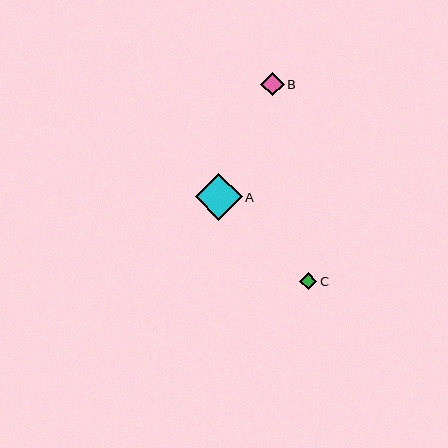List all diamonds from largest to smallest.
From largest to smallest: A, B, C.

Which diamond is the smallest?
Diamond C is the smallest with a size of approximately 17 pixels.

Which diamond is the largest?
Diamond A is the largest with a size of approximately 47 pixels.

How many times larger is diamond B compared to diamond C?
Diamond B is approximately 1.4 times the size of diamond C.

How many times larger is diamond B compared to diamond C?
Diamond B is approximately 1.4 times the size of diamond C.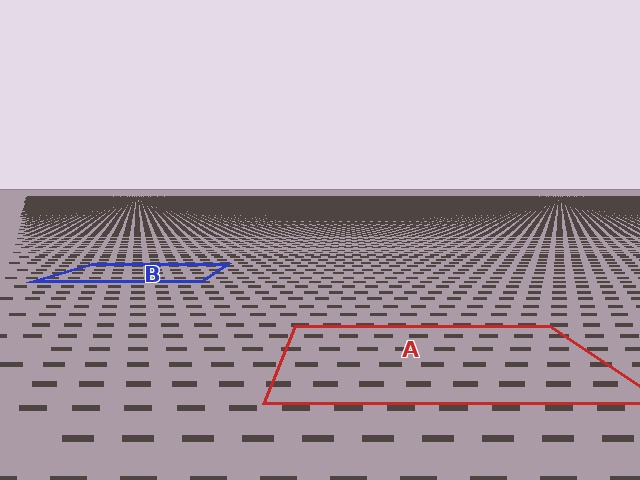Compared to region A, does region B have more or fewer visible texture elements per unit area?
Region B has more texture elements per unit area — they are packed more densely because it is farther away.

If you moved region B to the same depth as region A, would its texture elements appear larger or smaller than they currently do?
They would appear larger. At a closer depth, the same texture elements are projected at a bigger on-screen size.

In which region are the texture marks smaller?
The texture marks are smaller in region B, because it is farther away.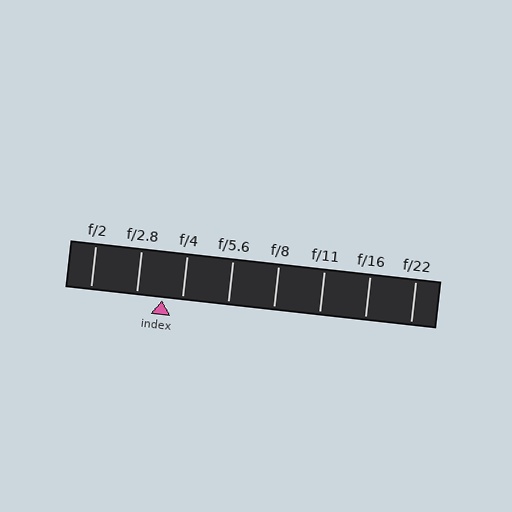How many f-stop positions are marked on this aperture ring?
There are 8 f-stop positions marked.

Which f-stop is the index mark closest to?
The index mark is closest to f/4.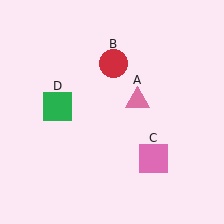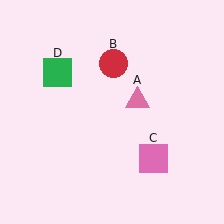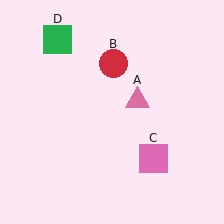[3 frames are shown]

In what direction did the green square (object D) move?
The green square (object D) moved up.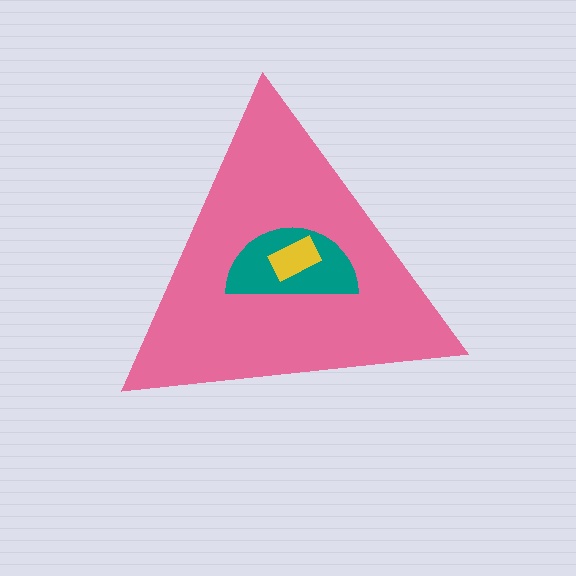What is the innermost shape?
The yellow rectangle.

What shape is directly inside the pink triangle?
The teal semicircle.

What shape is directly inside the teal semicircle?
The yellow rectangle.